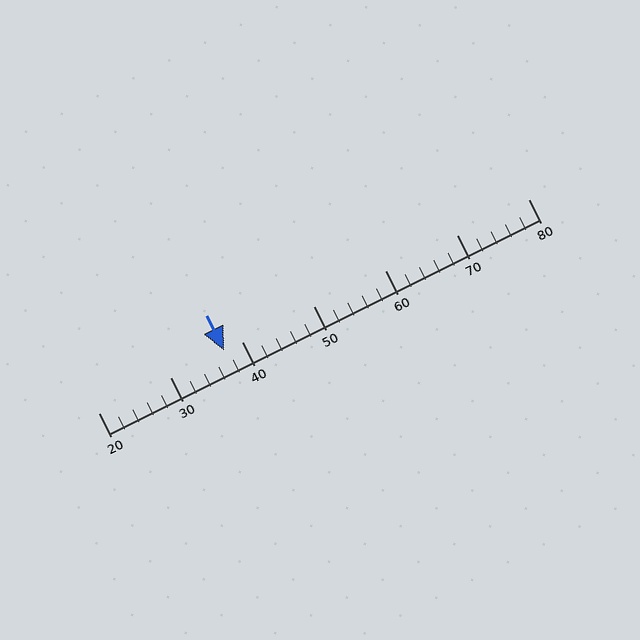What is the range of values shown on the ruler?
The ruler shows values from 20 to 80.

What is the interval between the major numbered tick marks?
The major tick marks are spaced 10 units apart.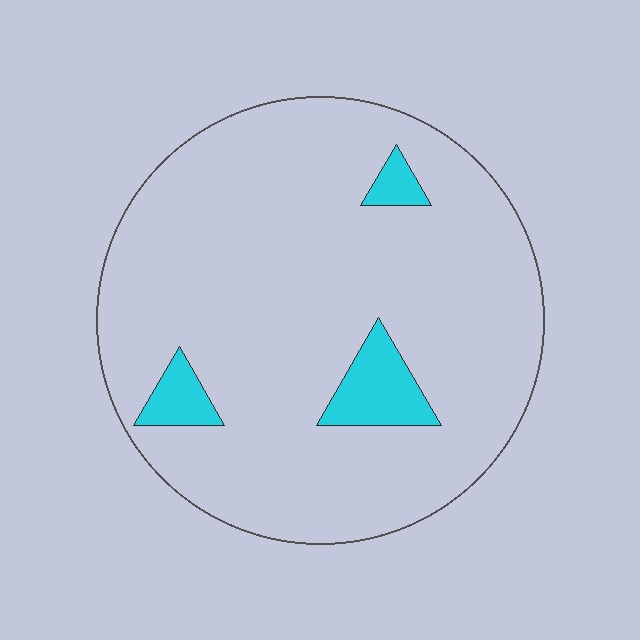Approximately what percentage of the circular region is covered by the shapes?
Approximately 10%.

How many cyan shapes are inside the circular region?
3.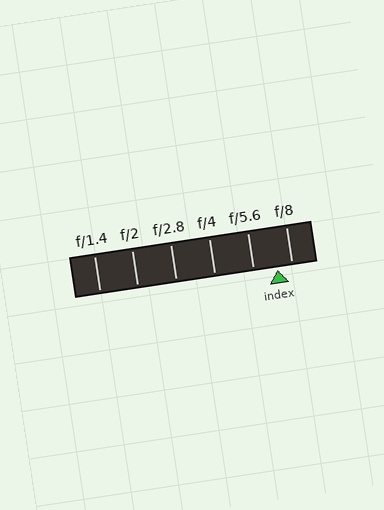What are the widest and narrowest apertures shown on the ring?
The widest aperture shown is f/1.4 and the narrowest is f/8.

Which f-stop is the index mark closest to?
The index mark is closest to f/8.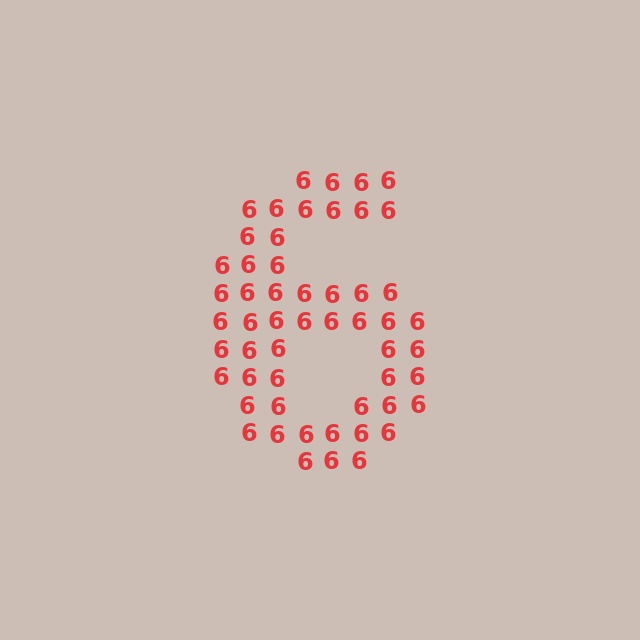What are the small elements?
The small elements are digit 6's.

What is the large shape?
The large shape is the digit 6.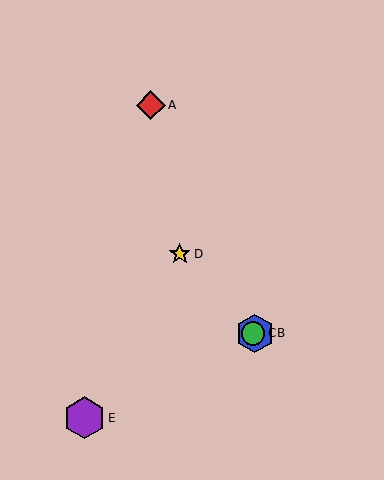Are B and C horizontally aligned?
Yes, both are at y≈333.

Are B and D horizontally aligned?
No, B is at y≈333 and D is at y≈254.